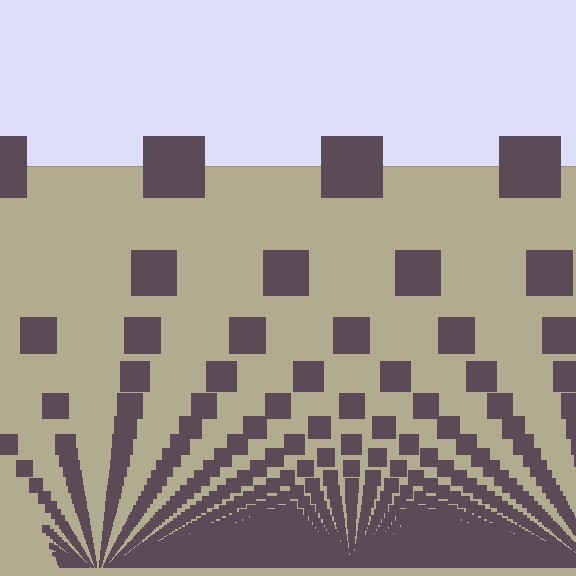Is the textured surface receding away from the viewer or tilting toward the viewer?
The surface appears to tilt toward the viewer. Texture elements get larger and sparser toward the top.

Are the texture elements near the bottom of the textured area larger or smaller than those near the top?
Smaller. The gradient is inverted — elements near the bottom are smaller and denser.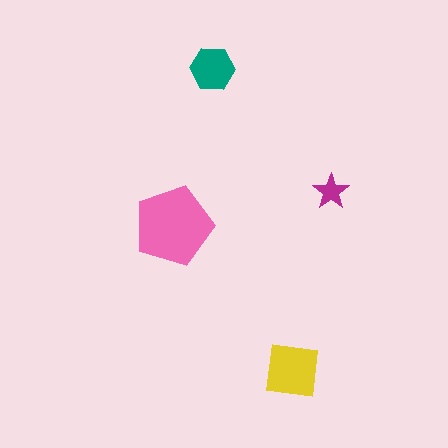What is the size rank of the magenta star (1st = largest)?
4th.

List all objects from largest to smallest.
The pink pentagon, the yellow square, the teal hexagon, the magenta star.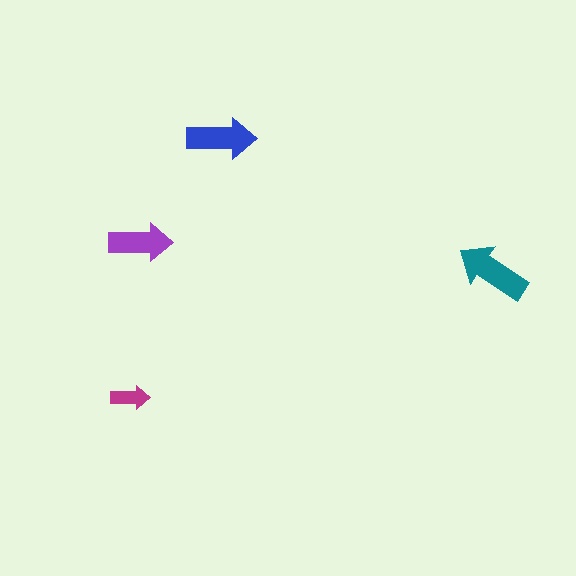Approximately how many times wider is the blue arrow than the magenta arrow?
About 2 times wider.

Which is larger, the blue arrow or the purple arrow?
The blue one.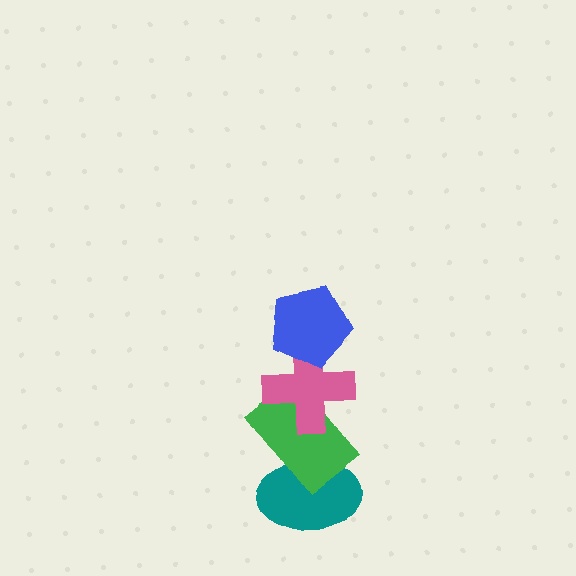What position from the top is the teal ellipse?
The teal ellipse is 4th from the top.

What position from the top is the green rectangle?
The green rectangle is 3rd from the top.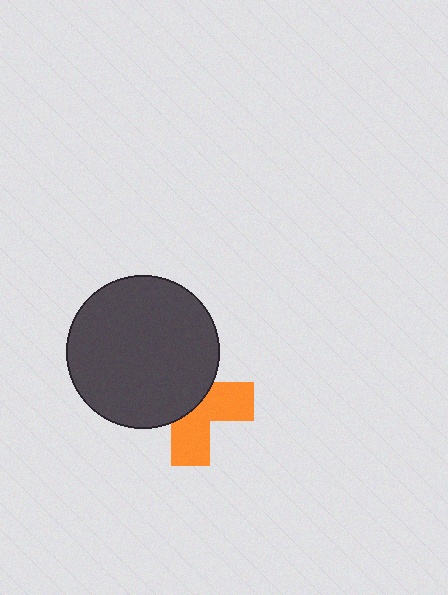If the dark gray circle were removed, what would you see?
You would see the complete orange cross.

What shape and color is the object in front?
The object in front is a dark gray circle.